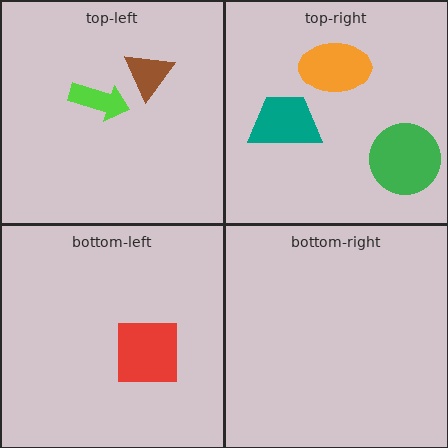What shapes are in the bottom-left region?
The red square.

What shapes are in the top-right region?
The teal trapezoid, the orange ellipse, the green circle.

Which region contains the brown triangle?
The top-left region.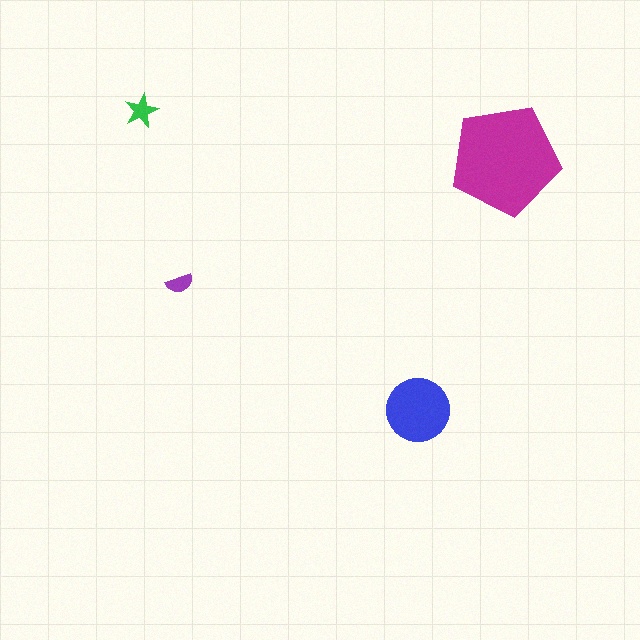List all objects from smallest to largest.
The purple semicircle, the green star, the blue circle, the magenta pentagon.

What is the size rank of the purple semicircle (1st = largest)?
4th.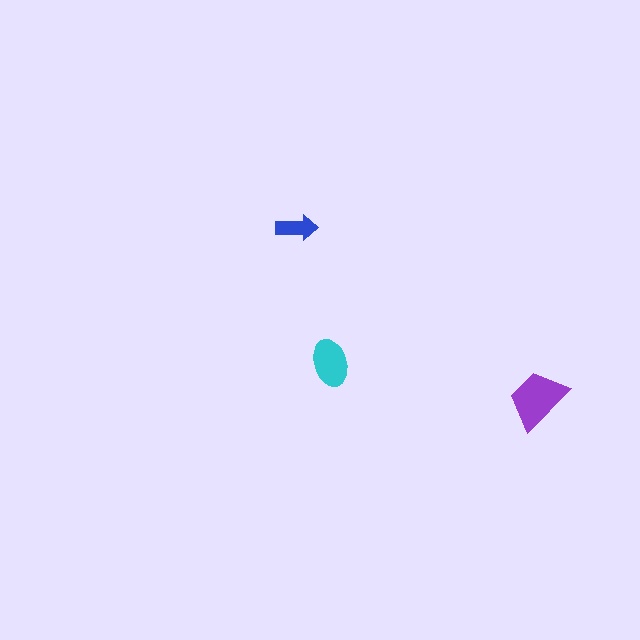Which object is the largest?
The purple trapezoid.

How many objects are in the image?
There are 3 objects in the image.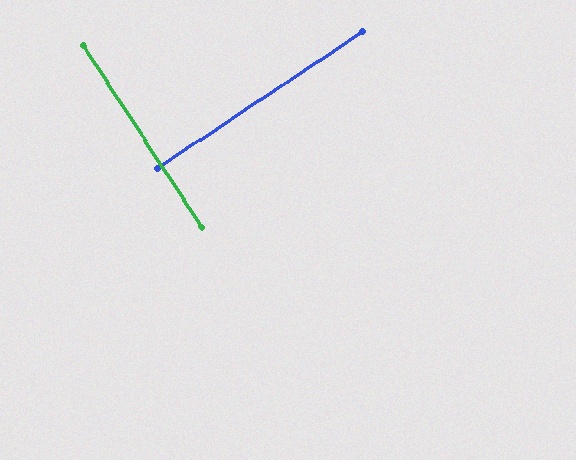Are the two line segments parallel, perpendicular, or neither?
Perpendicular — they meet at approximately 89°.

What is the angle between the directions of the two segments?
Approximately 89 degrees.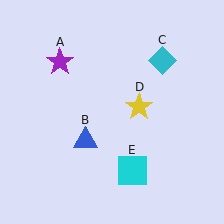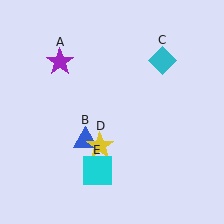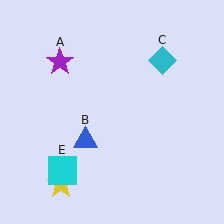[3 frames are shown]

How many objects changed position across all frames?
2 objects changed position: yellow star (object D), cyan square (object E).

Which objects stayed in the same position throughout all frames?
Purple star (object A) and blue triangle (object B) and cyan diamond (object C) remained stationary.